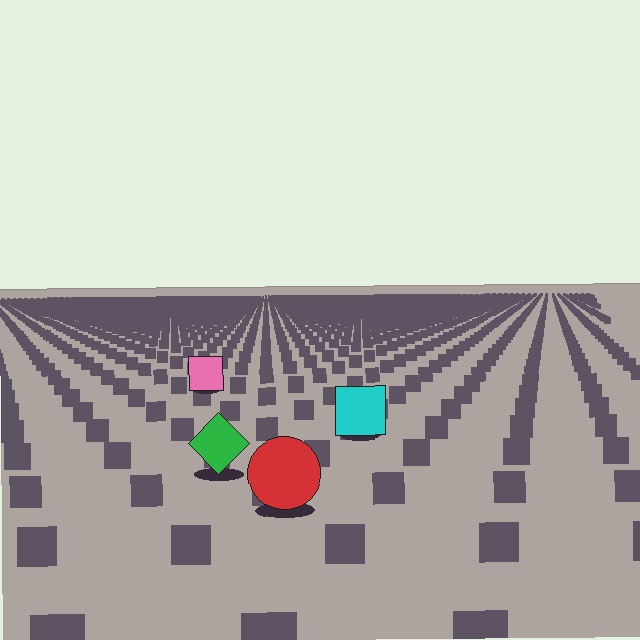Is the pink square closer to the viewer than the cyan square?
No. The cyan square is closer — you can tell from the texture gradient: the ground texture is coarser near it.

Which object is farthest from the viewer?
The pink square is farthest from the viewer. It appears smaller and the ground texture around it is denser.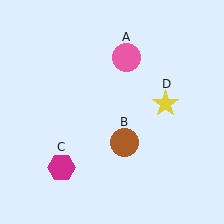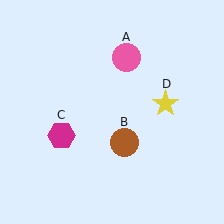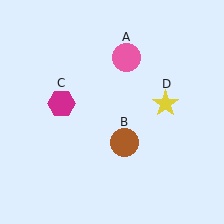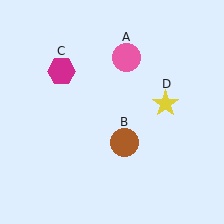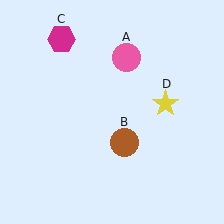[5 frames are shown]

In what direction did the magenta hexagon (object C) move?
The magenta hexagon (object C) moved up.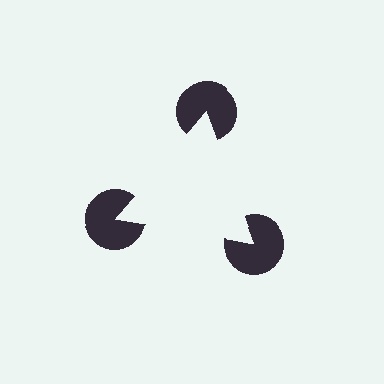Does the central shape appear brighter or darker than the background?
It typically appears slightly brighter than the background, even though no actual brightness change is drawn.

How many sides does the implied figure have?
3 sides.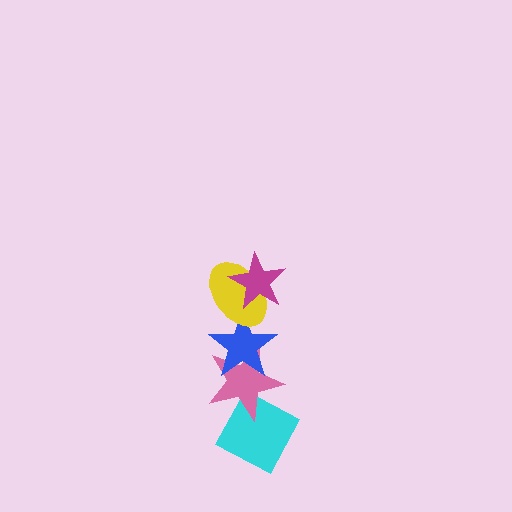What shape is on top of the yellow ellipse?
The magenta star is on top of the yellow ellipse.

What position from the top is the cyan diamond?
The cyan diamond is 5th from the top.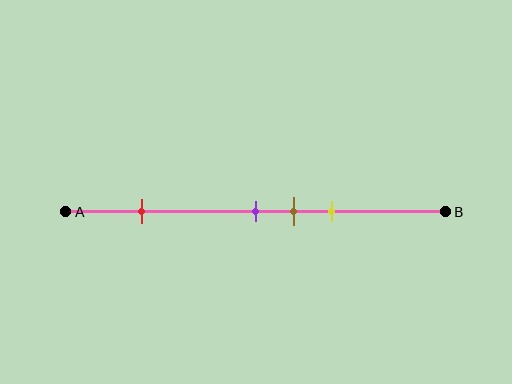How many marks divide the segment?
There are 4 marks dividing the segment.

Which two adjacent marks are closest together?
The purple and brown marks are the closest adjacent pair.